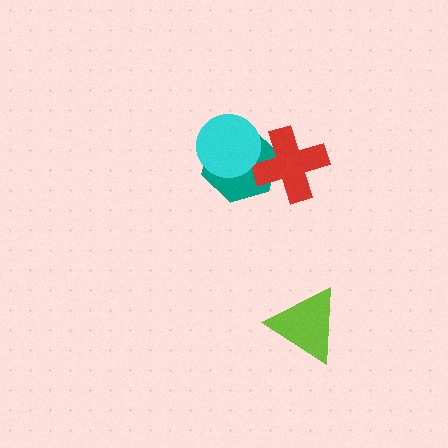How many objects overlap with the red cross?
1 object overlaps with the red cross.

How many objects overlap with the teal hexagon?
2 objects overlap with the teal hexagon.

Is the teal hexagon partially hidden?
Yes, it is partially covered by another shape.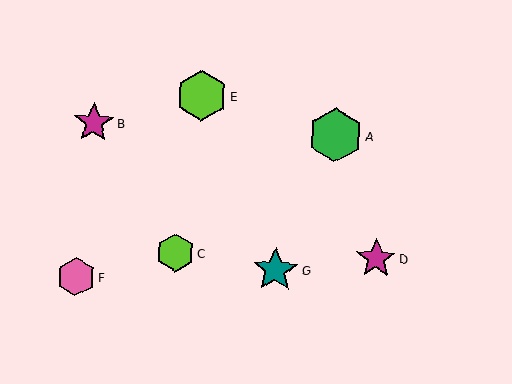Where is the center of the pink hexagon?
The center of the pink hexagon is at (76, 277).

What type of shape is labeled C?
Shape C is a lime hexagon.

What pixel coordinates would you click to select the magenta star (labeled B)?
Click at (94, 123) to select the magenta star B.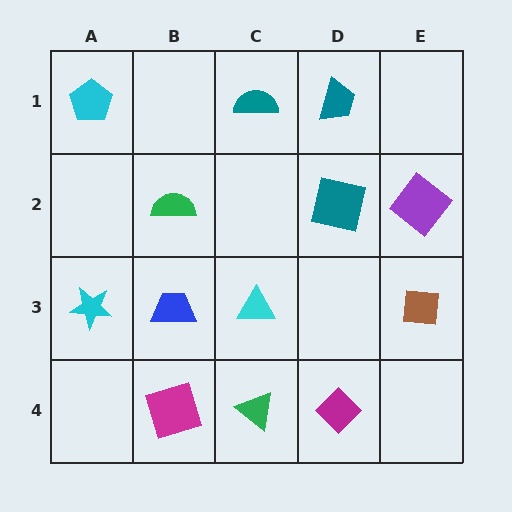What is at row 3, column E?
A brown square.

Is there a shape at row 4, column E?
No, that cell is empty.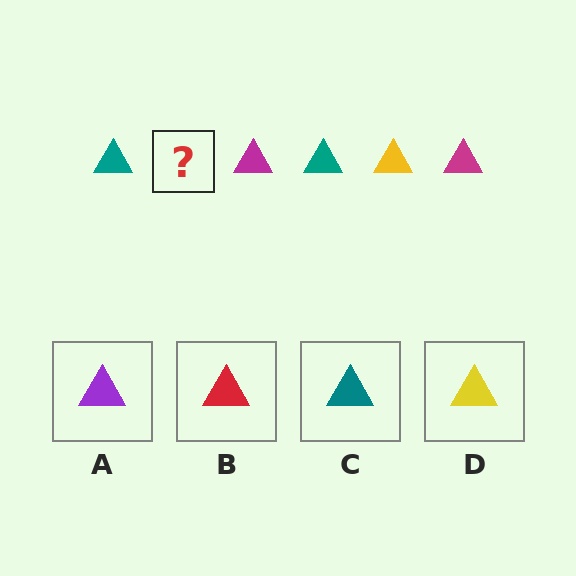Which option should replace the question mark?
Option D.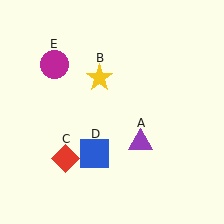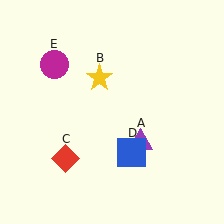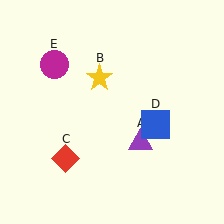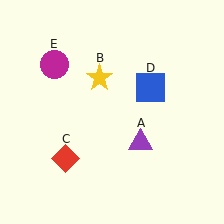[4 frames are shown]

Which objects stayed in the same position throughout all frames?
Purple triangle (object A) and yellow star (object B) and red diamond (object C) and magenta circle (object E) remained stationary.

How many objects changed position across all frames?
1 object changed position: blue square (object D).